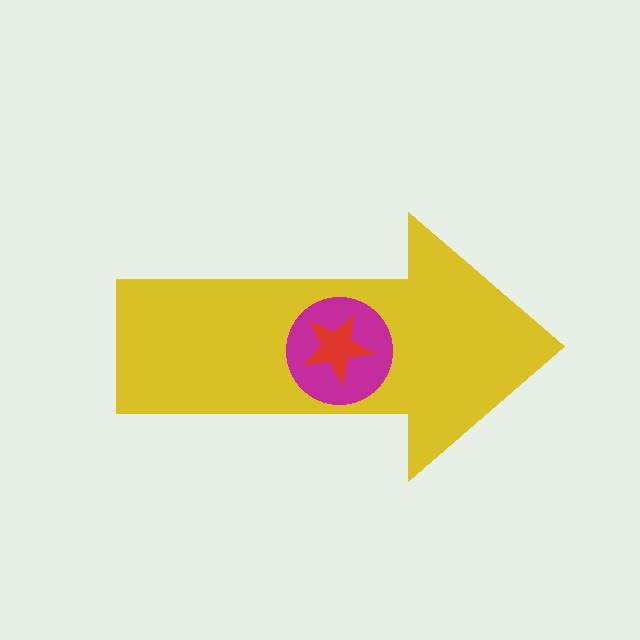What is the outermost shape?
The yellow arrow.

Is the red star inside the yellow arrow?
Yes.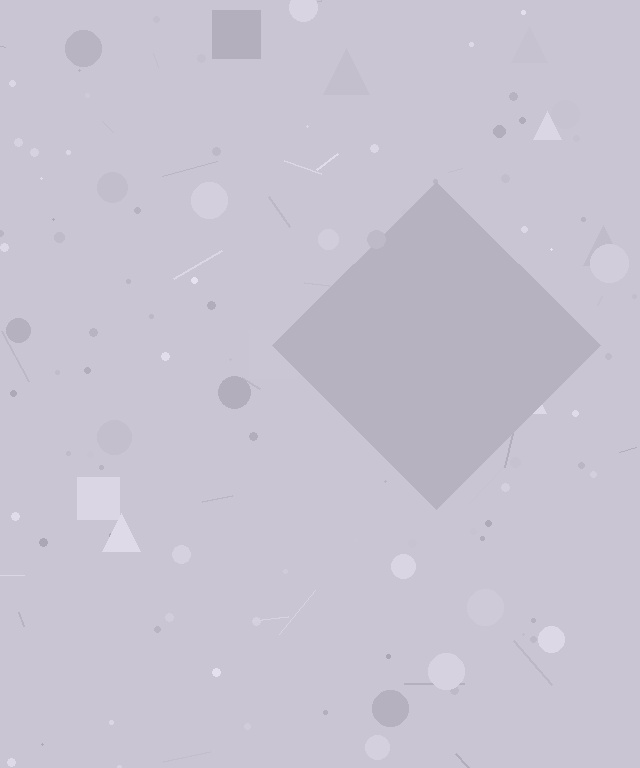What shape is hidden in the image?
A diamond is hidden in the image.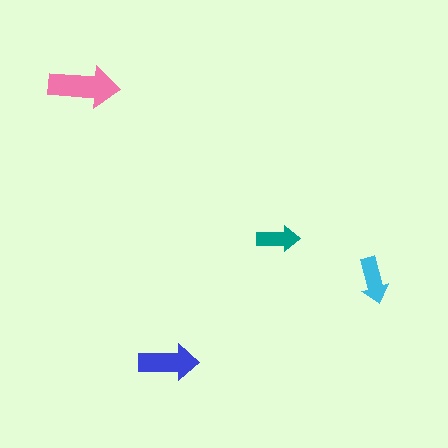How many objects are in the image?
There are 4 objects in the image.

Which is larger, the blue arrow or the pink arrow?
The pink one.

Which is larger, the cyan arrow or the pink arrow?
The pink one.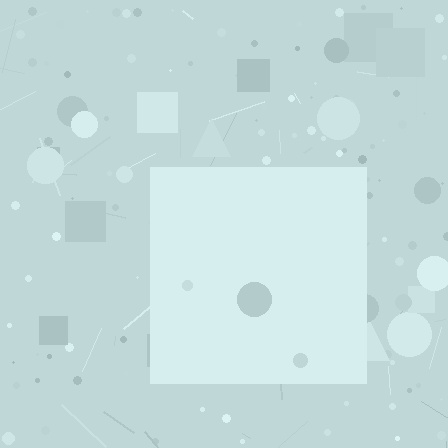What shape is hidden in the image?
A square is hidden in the image.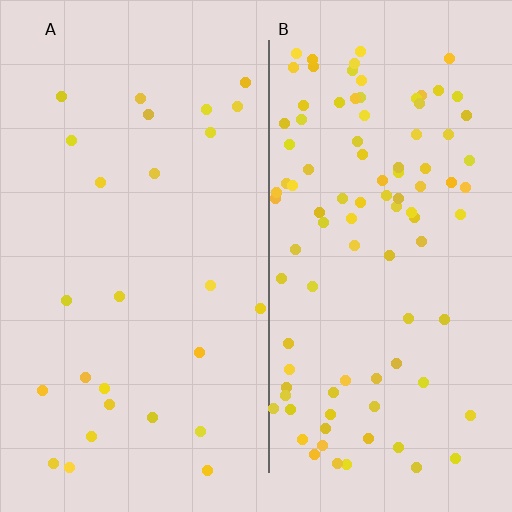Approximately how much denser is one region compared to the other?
Approximately 3.7× — region B over region A.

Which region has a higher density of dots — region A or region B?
B (the right).